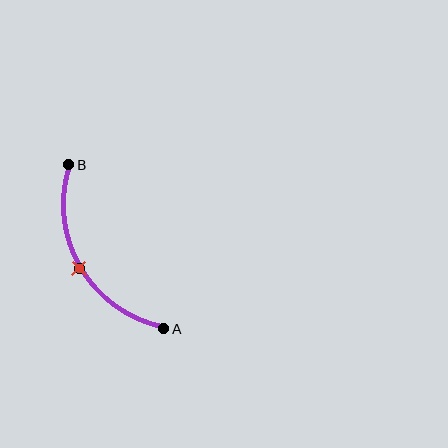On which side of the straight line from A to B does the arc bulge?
The arc bulges to the left of the straight line connecting A and B.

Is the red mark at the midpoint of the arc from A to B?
Yes. The red mark lies on the arc at equal arc-length from both A and B — it is the arc midpoint.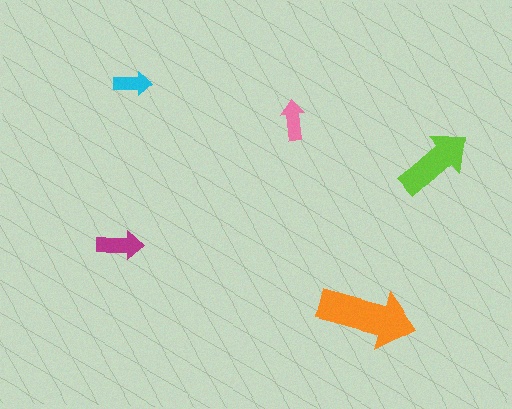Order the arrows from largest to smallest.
the orange one, the lime one, the magenta one, the pink one, the cyan one.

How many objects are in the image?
There are 5 objects in the image.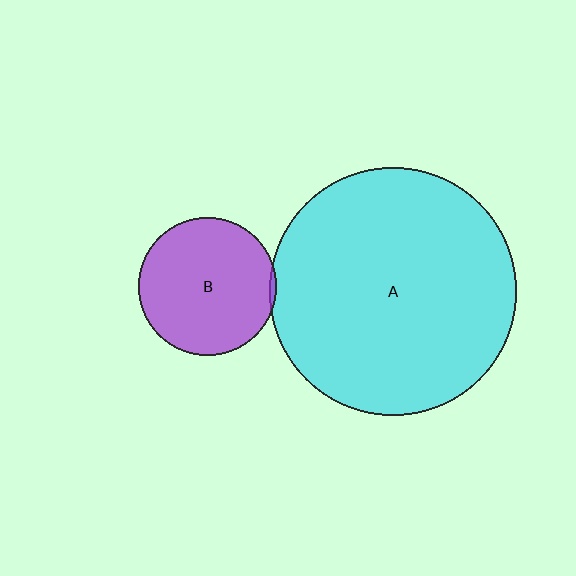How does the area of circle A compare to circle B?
Approximately 3.2 times.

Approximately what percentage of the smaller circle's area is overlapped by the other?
Approximately 5%.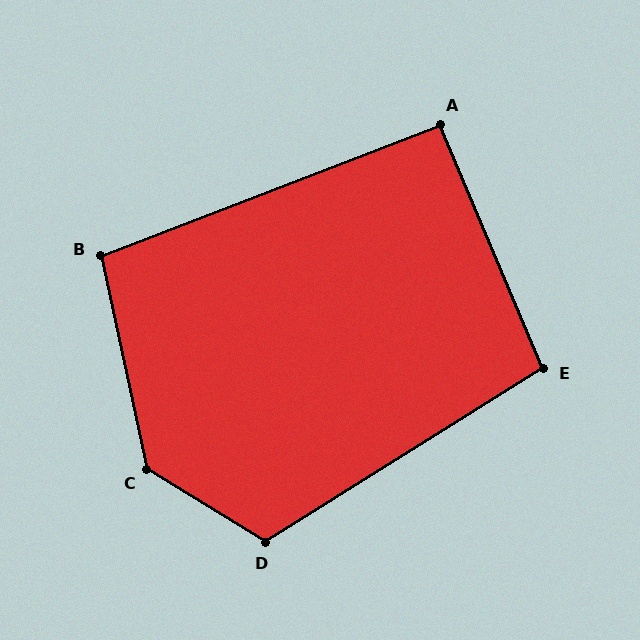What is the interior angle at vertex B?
Approximately 99 degrees (obtuse).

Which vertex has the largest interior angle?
C, at approximately 134 degrees.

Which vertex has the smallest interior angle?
A, at approximately 92 degrees.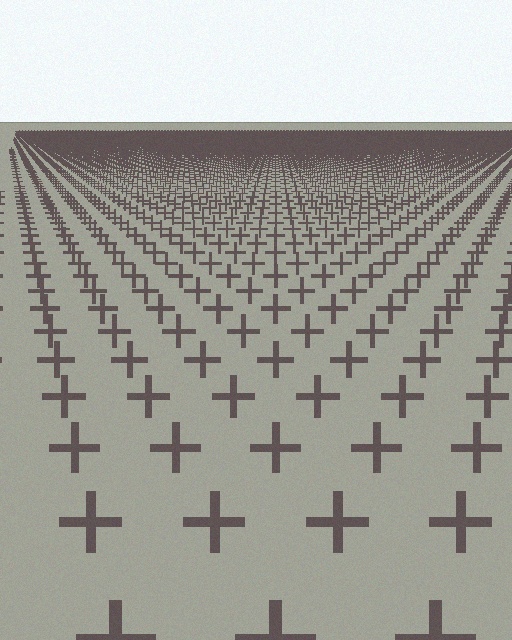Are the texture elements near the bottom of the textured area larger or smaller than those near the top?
Larger. Near the bottom, elements are closer to the viewer and appear at a bigger on-screen size.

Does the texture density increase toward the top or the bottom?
Density increases toward the top.